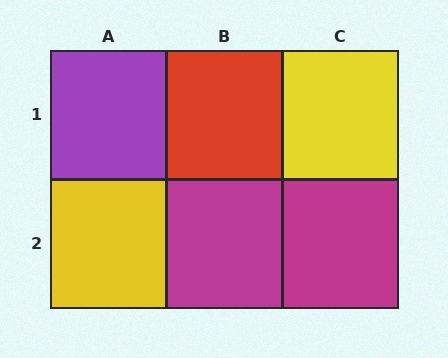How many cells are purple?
1 cell is purple.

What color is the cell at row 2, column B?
Magenta.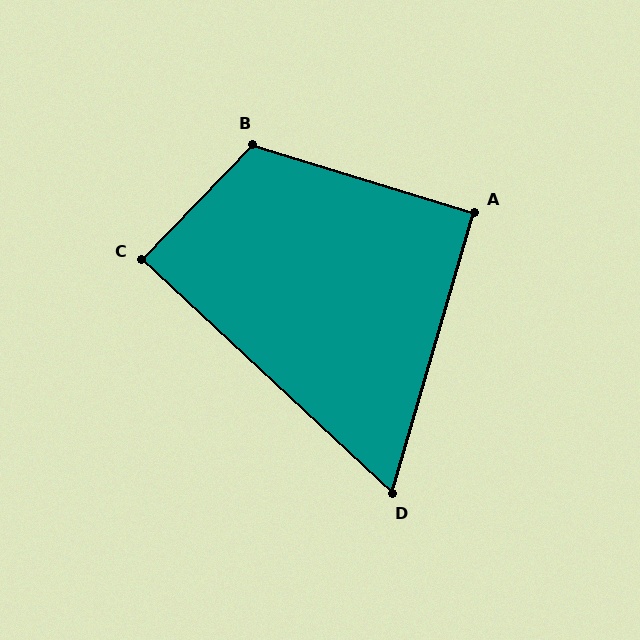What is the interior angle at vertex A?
Approximately 91 degrees (approximately right).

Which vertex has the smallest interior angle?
D, at approximately 63 degrees.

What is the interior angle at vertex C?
Approximately 89 degrees (approximately right).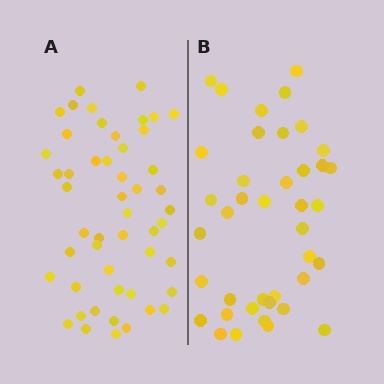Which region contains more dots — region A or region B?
Region A (the left region) has more dots.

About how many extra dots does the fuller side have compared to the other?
Region A has roughly 10 or so more dots than region B.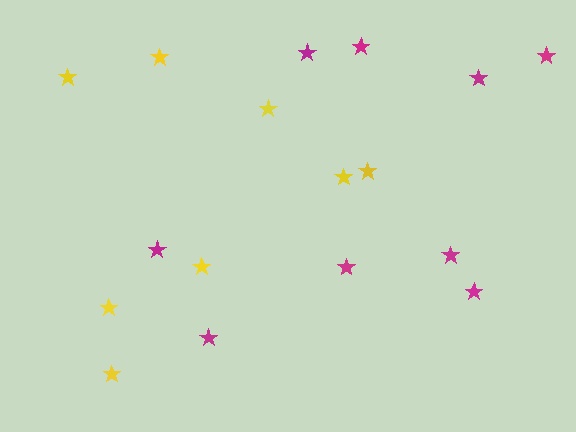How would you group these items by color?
There are 2 groups: one group of magenta stars (9) and one group of yellow stars (8).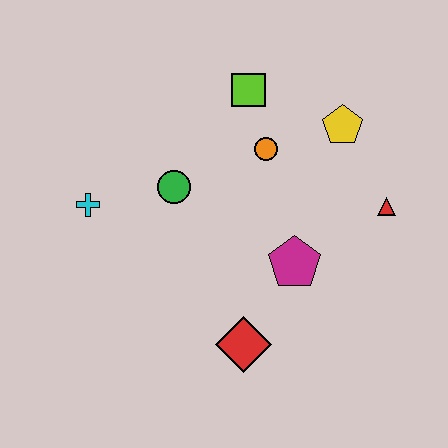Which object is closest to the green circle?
The cyan cross is closest to the green circle.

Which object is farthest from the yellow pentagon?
The cyan cross is farthest from the yellow pentagon.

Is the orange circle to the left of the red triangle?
Yes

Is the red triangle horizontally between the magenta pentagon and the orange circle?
No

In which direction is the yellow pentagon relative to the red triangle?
The yellow pentagon is above the red triangle.